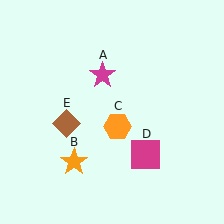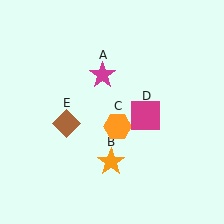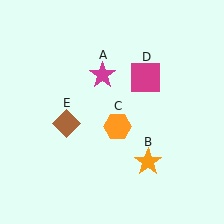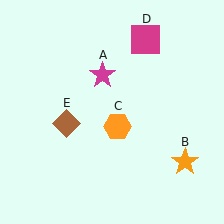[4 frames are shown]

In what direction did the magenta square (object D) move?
The magenta square (object D) moved up.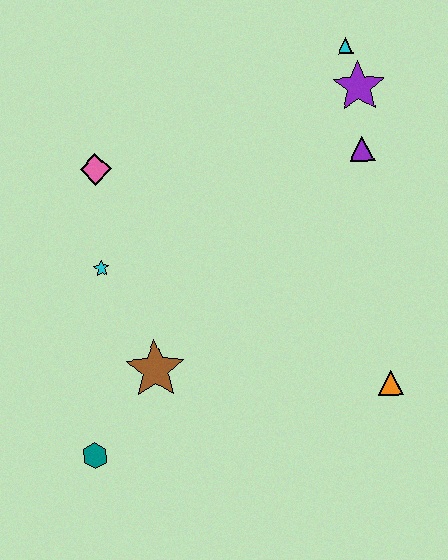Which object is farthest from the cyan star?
The cyan triangle is farthest from the cyan star.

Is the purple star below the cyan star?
No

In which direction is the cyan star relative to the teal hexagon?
The cyan star is above the teal hexagon.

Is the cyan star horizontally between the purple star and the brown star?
No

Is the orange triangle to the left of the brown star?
No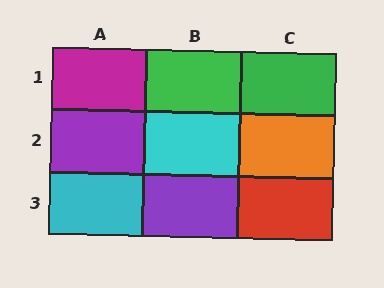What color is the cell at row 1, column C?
Green.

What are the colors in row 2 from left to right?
Purple, cyan, orange.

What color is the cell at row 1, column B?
Green.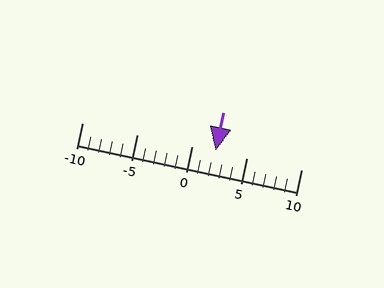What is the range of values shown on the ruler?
The ruler shows values from -10 to 10.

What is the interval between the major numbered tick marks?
The major tick marks are spaced 5 units apart.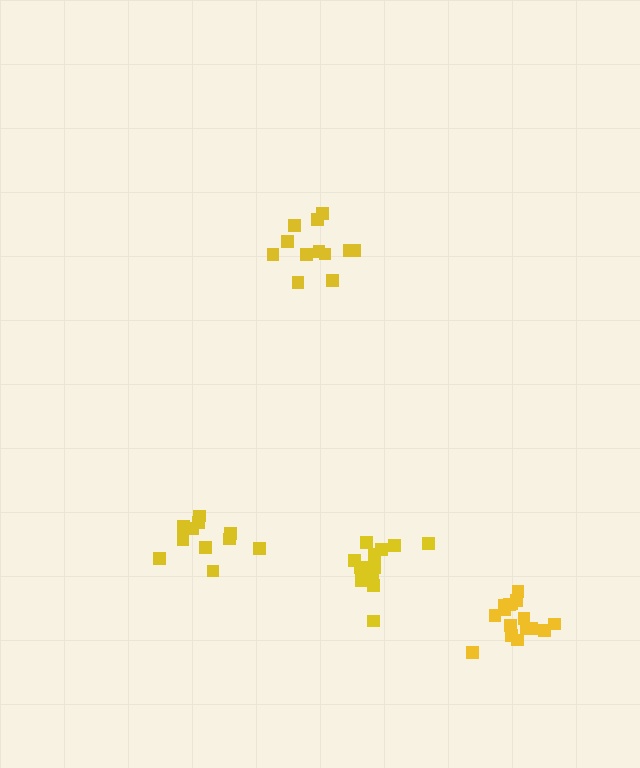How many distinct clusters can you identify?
There are 4 distinct clusters.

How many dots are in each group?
Group 1: 12 dots, Group 2: 13 dots, Group 3: 16 dots, Group 4: 11 dots (52 total).